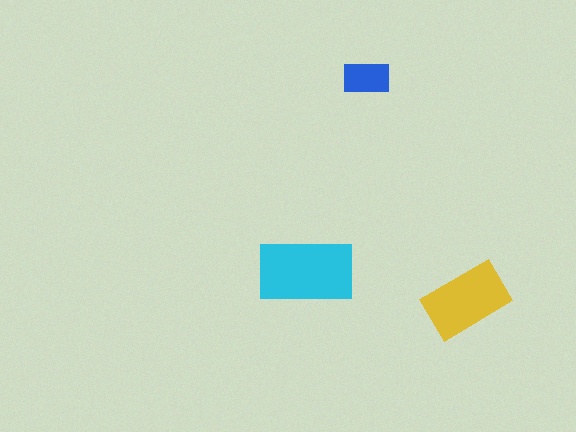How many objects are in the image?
There are 3 objects in the image.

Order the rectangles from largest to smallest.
the cyan one, the yellow one, the blue one.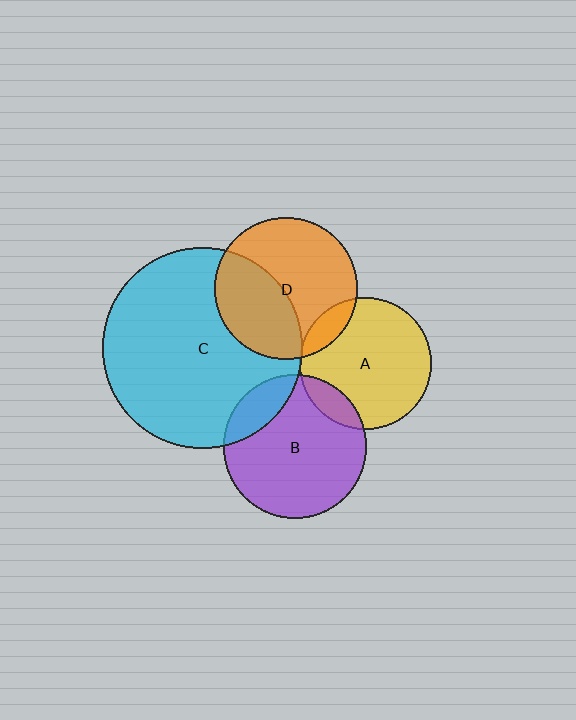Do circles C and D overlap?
Yes.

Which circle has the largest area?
Circle C (cyan).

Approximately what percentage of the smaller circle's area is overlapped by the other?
Approximately 40%.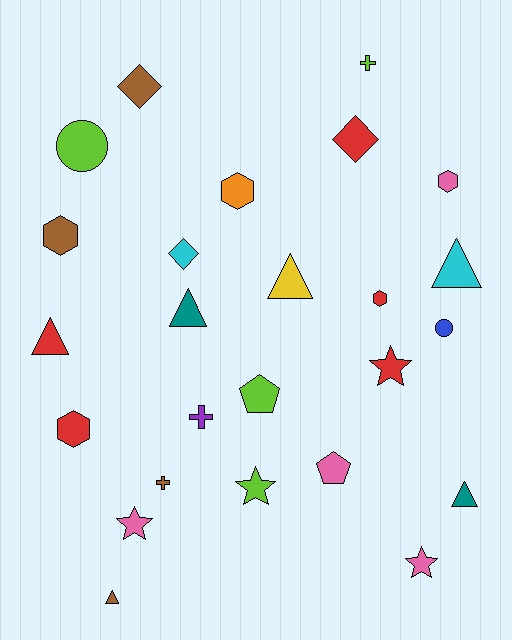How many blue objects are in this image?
There is 1 blue object.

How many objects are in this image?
There are 25 objects.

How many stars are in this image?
There are 4 stars.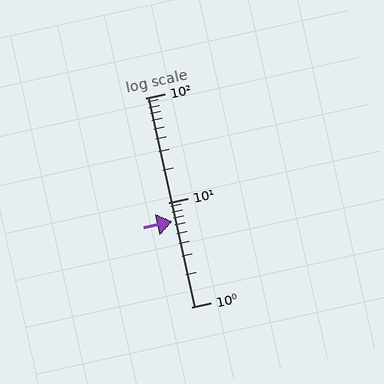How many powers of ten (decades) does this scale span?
The scale spans 2 decades, from 1 to 100.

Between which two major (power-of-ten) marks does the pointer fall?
The pointer is between 1 and 10.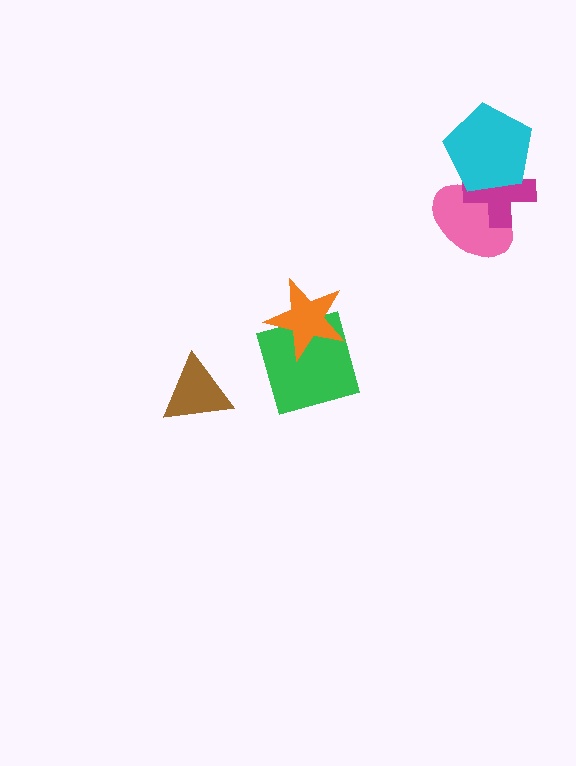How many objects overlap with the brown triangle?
0 objects overlap with the brown triangle.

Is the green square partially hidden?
Yes, it is partially covered by another shape.